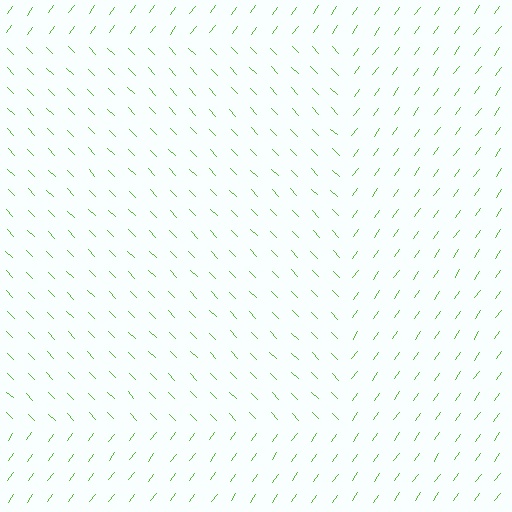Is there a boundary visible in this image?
Yes, there is a texture boundary formed by a change in line orientation.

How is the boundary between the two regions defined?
The boundary is defined purely by a change in line orientation (approximately 80 degrees difference). All lines are the same color and thickness.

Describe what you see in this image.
The image is filled with small lime line segments. A rectangle region in the image has lines oriented differently from the surrounding lines, creating a visible texture boundary.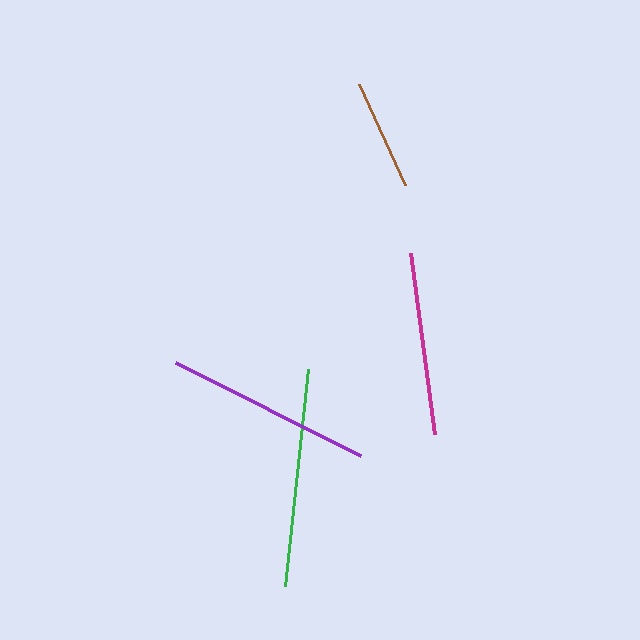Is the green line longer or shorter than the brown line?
The green line is longer than the brown line.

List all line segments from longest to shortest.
From longest to shortest: green, purple, magenta, brown.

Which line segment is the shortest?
The brown line is the shortest at approximately 111 pixels.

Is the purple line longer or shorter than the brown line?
The purple line is longer than the brown line.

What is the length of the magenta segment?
The magenta segment is approximately 183 pixels long.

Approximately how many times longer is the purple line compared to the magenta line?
The purple line is approximately 1.1 times the length of the magenta line.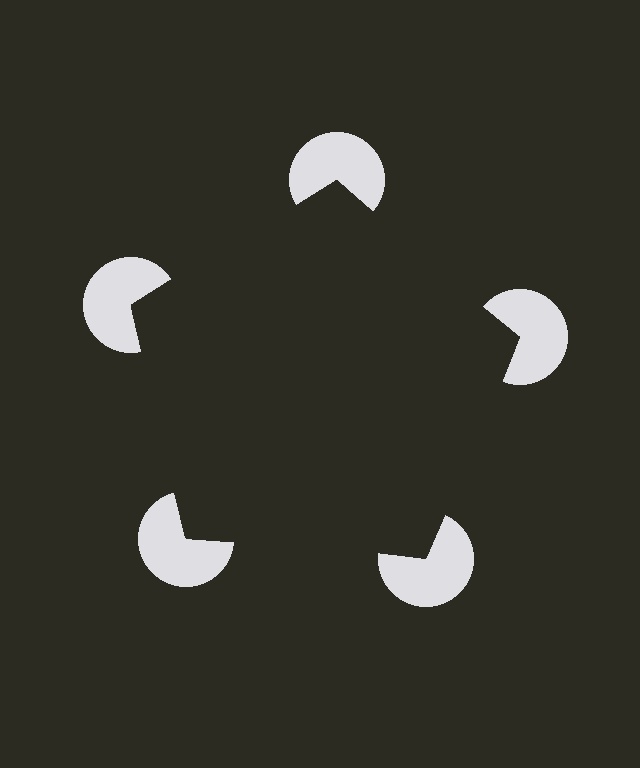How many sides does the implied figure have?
5 sides.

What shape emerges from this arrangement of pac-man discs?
An illusory pentagon — its edges are inferred from the aligned wedge cuts in the pac-man discs, not physically drawn.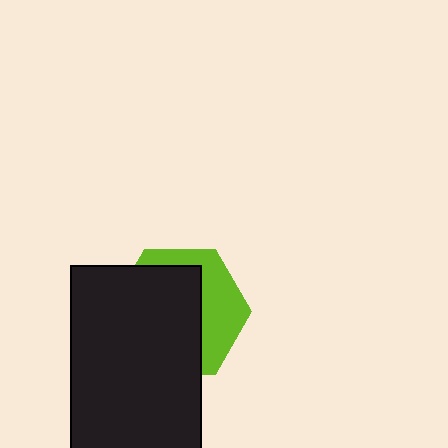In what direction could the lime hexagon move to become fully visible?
The lime hexagon could move right. That would shift it out from behind the black rectangle entirely.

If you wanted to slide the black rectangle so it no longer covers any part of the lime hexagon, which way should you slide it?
Slide it left — that is the most direct way to separate the two shapes.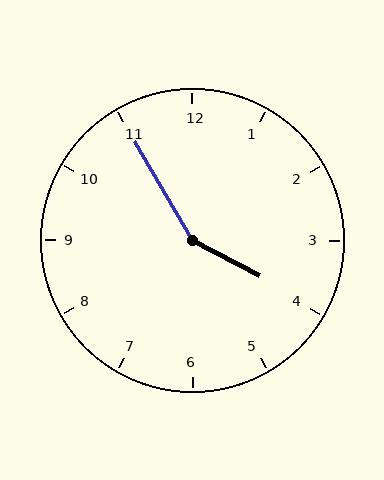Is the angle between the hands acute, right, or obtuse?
It is obtuse.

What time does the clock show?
3:55.